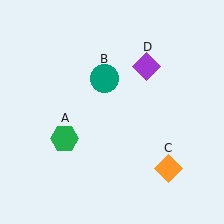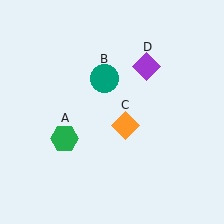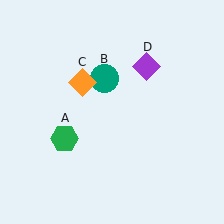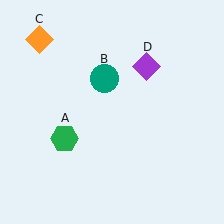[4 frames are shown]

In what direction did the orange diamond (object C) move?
The orange diamond (object C) moved up and to the left.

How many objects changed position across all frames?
1 object changed position: orange diamond (object C).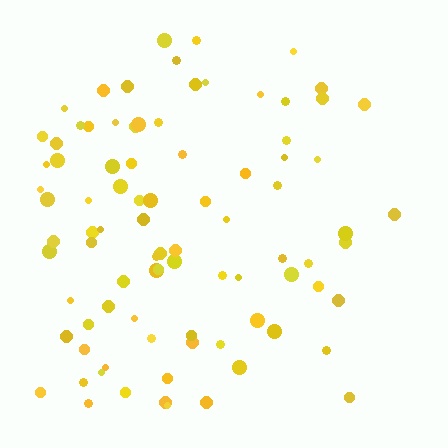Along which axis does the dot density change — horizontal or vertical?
Horizontal.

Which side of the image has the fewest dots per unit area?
The right.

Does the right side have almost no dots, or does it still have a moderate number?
Still a moderate number, just noticeably fewer than the left.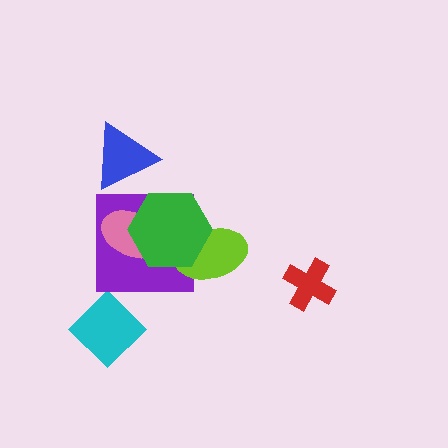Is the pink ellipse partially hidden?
Yes, it is partially covered by another shape.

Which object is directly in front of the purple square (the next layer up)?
The pink ellipse is directly in front of the purple square.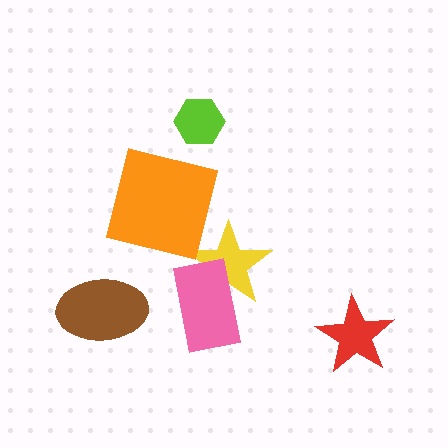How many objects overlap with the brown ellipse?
0 objects overlap with the brown ellipse.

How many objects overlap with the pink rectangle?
1 object overlaps with the pink rectangle.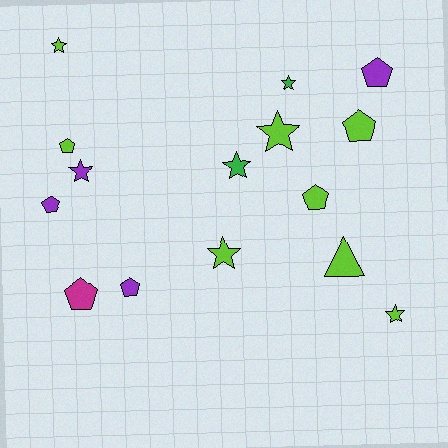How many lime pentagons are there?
There are 3 lime pentagons.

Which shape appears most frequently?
Pentagon, with 7 objects.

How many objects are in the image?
There are 15 objects.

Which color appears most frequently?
Lime, with 8 objects.